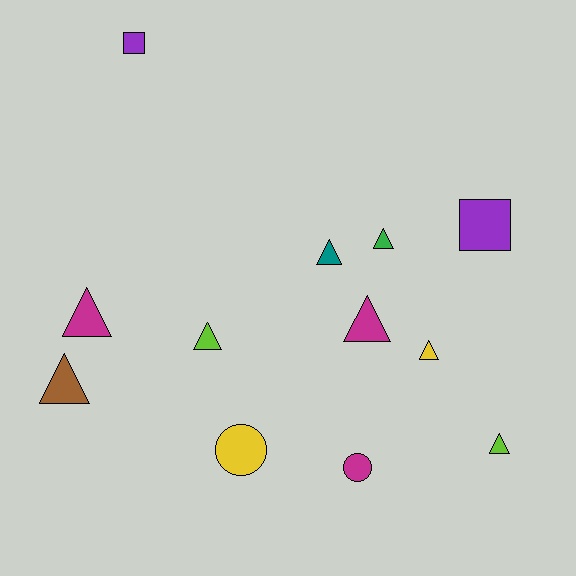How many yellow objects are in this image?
There are 2 yellow objects.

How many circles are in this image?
There are 2 circles.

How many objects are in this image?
There are 12 objects.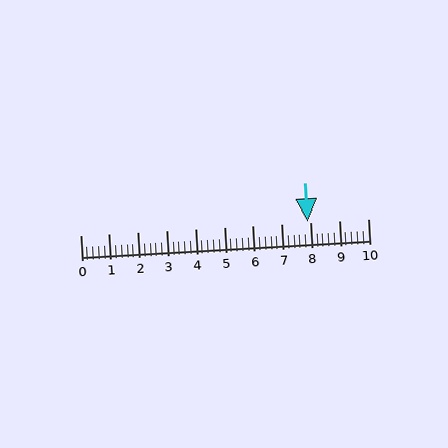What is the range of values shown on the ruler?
The ruler shows values from 0 to 10.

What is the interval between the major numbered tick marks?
The major tick marks are spaced 1 units apart.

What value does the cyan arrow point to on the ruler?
The cyan arrow points to approximately 7.9.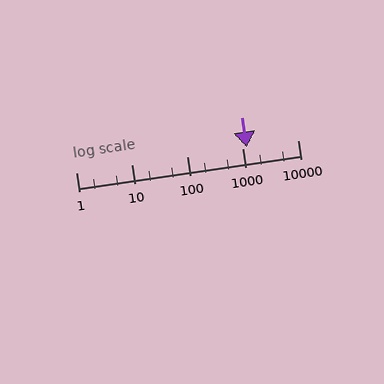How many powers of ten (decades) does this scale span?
The scale spans 4 decades, from 1 to 10000.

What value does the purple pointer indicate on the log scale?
The pointer indicates approximately 1200.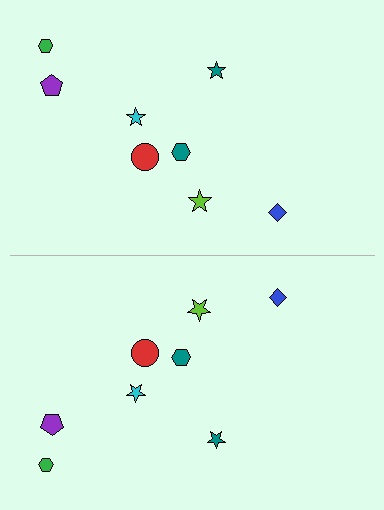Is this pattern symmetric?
Yes, this pattern has bilateral (reflection) symmetry.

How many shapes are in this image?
There are 16 shapes in this image.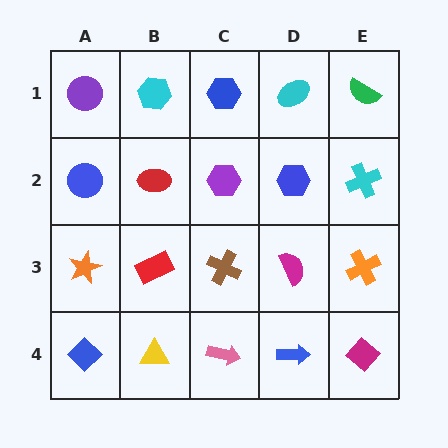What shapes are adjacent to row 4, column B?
A red rectangle (row 3, column B), a blue diamond (row 4, column A), a pink arrow (row 4, column C).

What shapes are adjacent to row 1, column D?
A blue hexagon (row 2, column D), a blue hexagon (row 1, column C), a green semicircle (row 1, column E).